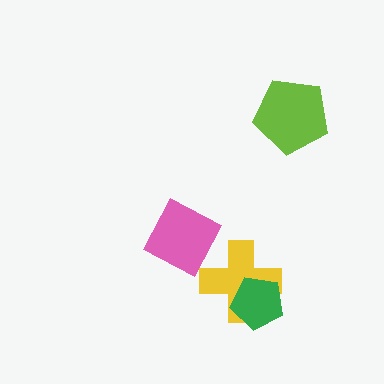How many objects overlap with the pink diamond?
1 object overlaps with the pink diamond.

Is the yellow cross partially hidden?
Yes, it is partially covered by another shape.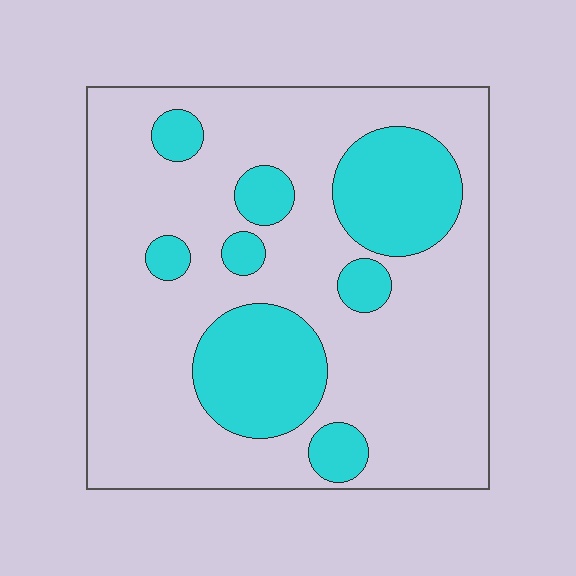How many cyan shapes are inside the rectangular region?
8.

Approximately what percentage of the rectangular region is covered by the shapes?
Approximately 25%.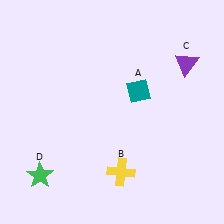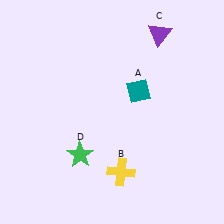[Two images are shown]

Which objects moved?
The objects that moved are: the purple triangle (C), the green star (D).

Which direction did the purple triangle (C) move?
The purple triangle (C) moved up.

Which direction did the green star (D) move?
The green star (D) moved right.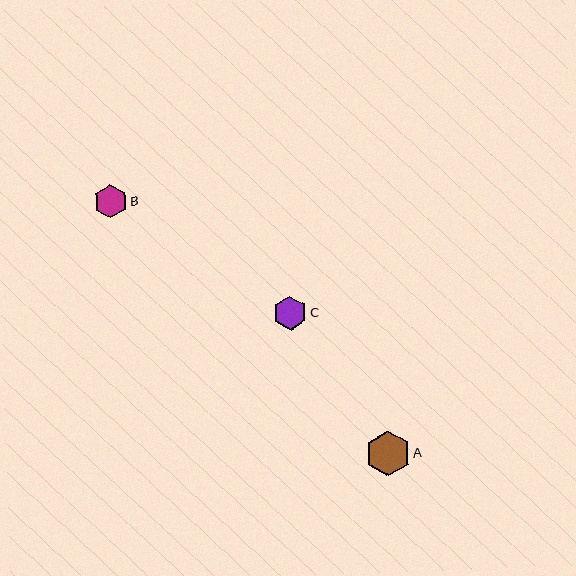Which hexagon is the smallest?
Hexagon B is the smallest with a size of approximately 33 pixels.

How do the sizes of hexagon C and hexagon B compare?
Hexagon C and hexagon B are approximately the same size.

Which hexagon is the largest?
Hexagon A is the largest with a size of approximately 45 pixels.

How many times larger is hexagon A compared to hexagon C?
Hexagon A is approximately 1.3 times the size of hexagon C.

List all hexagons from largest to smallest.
From largest to smallest: A, C, B.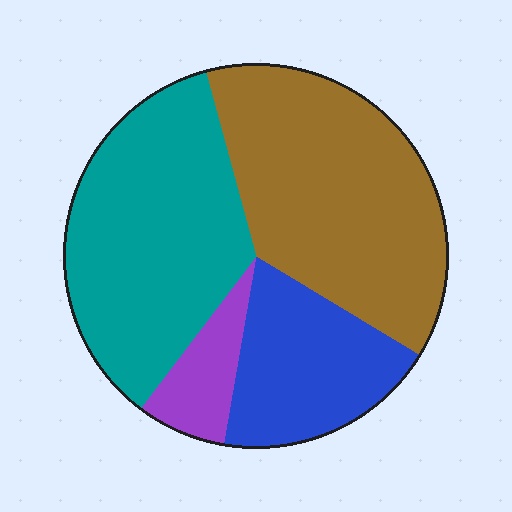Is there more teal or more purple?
Teal.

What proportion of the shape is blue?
Blue takes up about one fifth (1/5) of the shape.